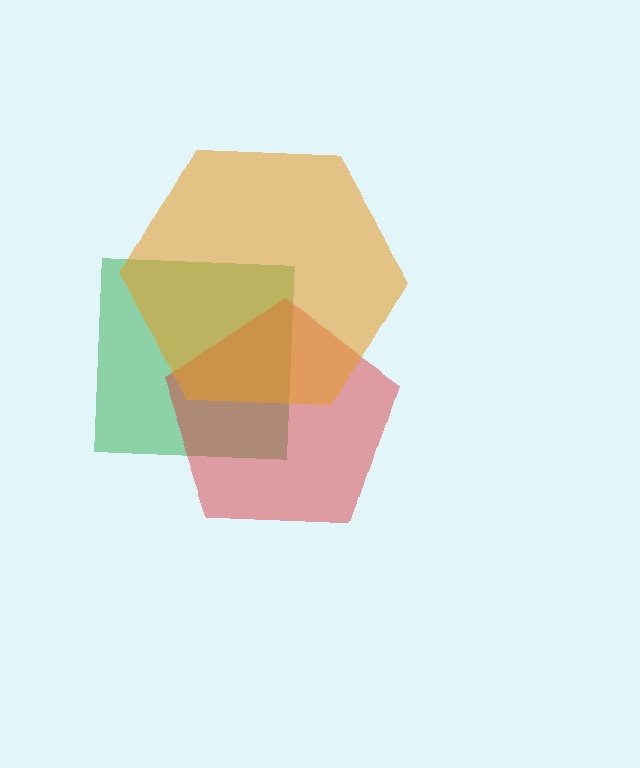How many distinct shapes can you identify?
There are 3 distinct shapes: a green square, a red pentagon, an orange hexagon.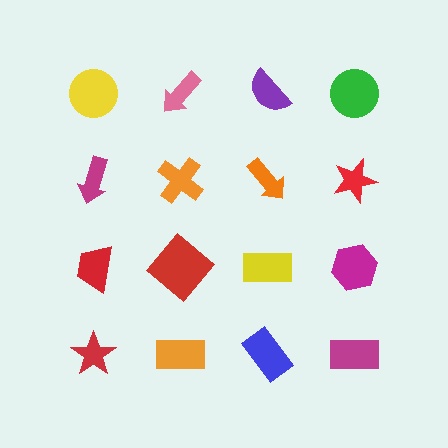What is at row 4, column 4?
A magenta rectangle.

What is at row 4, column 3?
A blue rectangle.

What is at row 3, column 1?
A red trapezoid.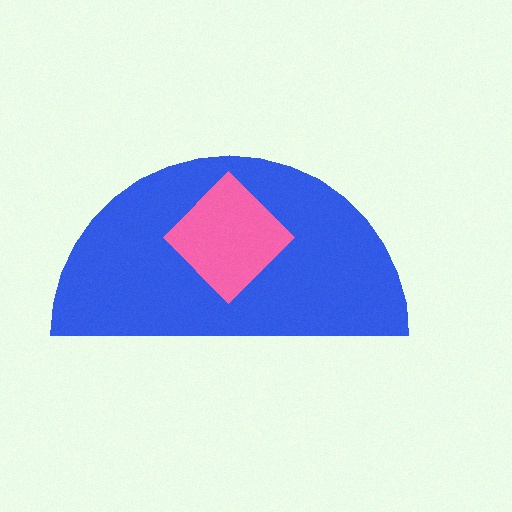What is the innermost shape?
The pink diamond.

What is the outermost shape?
The blue semicircle.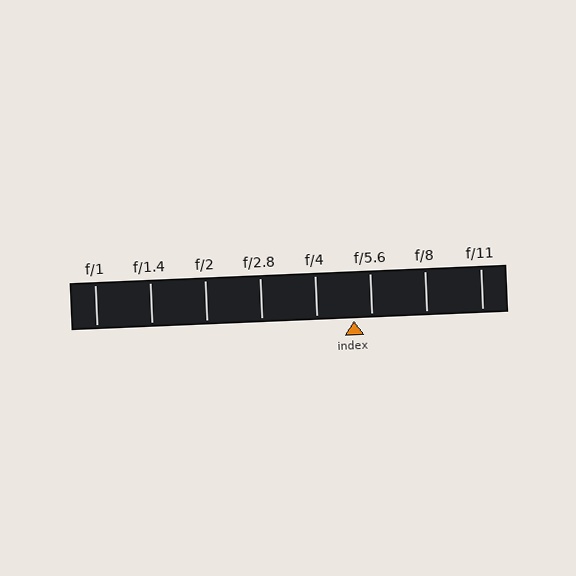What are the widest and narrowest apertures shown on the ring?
The widest aperture shown is f/1 and the narrowest is f/11.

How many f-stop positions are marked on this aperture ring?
There are 8 f-stop positions marked.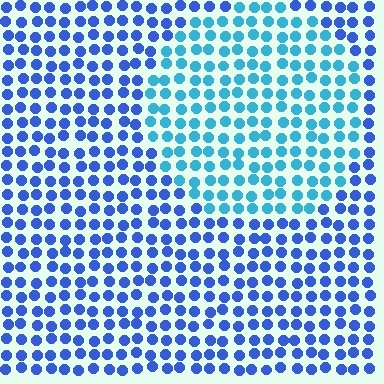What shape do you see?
I see a circle.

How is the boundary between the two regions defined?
The boundary is defined purely by a slight shift in hue (about 34 degrees). Spacing, size, and orientation are identical on both sides.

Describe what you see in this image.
The image is filled with small blue elements in a uniform arrangement. A circle-shaped region is visible where the elements are tinted to a slightly different hue, forming a subtle color boundary.